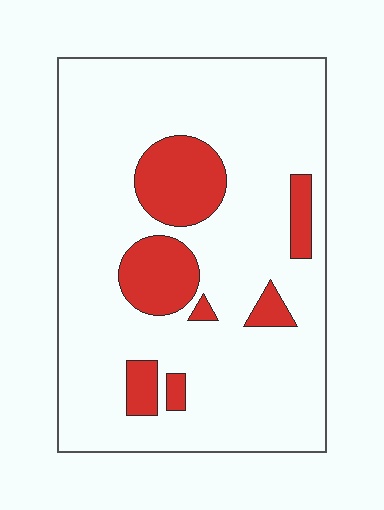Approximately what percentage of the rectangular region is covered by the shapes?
Approximately 15%.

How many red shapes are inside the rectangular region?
7.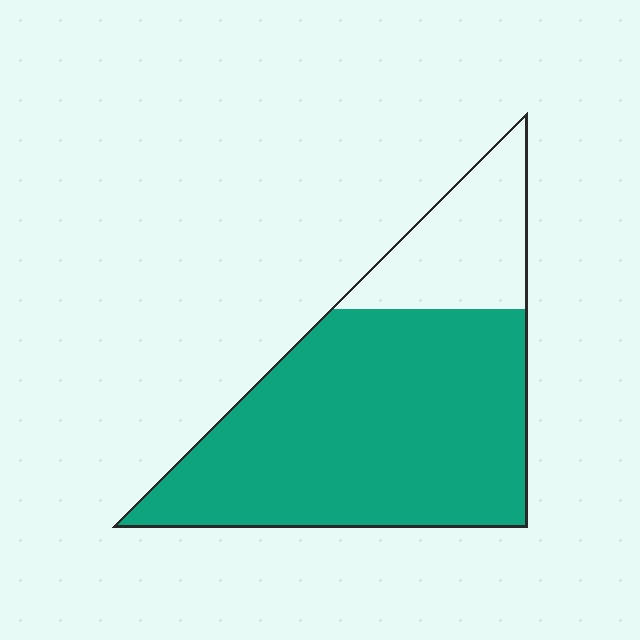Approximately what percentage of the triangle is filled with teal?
Approximately 80%.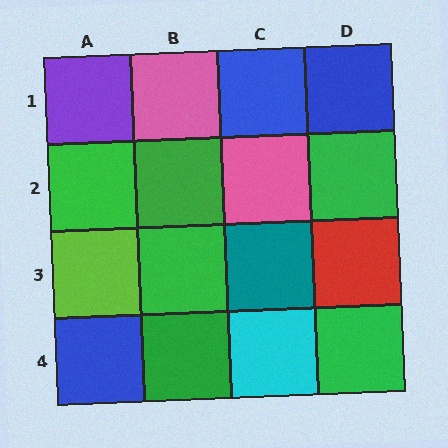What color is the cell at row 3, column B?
Green.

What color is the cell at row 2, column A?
Green.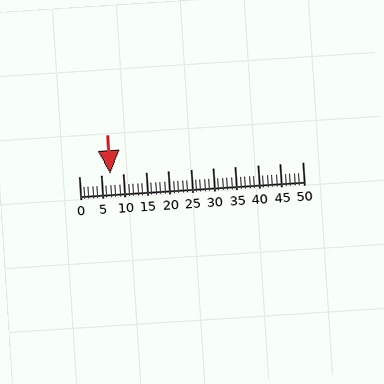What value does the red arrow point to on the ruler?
The red arrow points to approximately 7.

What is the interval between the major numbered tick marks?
The major tick marks are spaced 5 units apart.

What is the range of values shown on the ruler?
The ruler shows values from 0 to 50.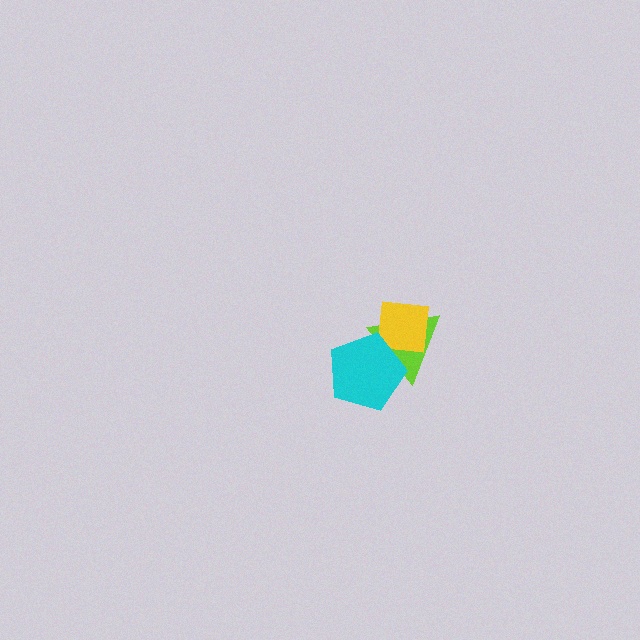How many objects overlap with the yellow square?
2 objects overlap with the yellow square.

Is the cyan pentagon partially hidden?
No, no other shape covers it.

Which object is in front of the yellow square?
The cyan pentagon is in front of the yellow square.